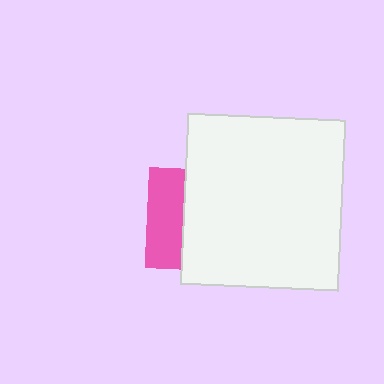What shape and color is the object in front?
The object in front is a white rectangle.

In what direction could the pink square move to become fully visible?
The pink square could move left. That would shift it out from behind the white rectangle entirely.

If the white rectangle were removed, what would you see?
You would see the complete pink square.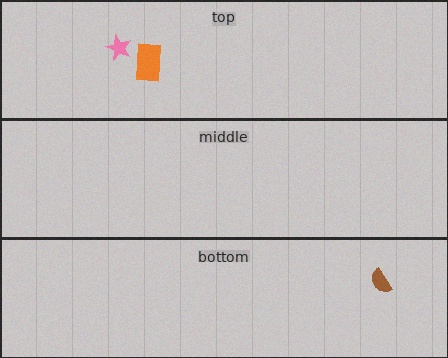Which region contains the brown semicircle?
The bottom region.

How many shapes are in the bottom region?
1.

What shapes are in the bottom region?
The brown semicircle.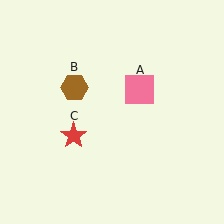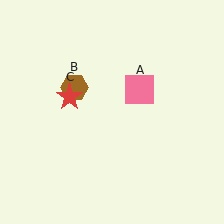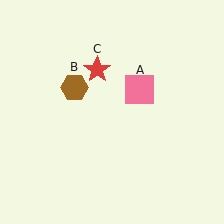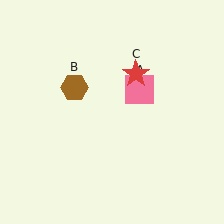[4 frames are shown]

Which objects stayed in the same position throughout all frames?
Pink square (object A) and brown hexagon (object B) remained stationary.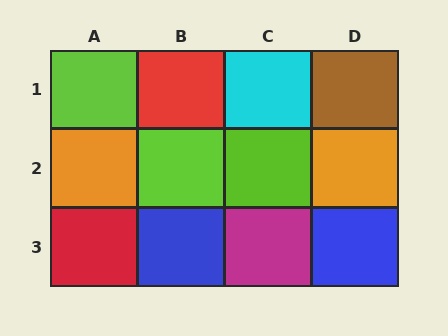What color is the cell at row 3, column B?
Blue.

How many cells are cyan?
1 cell is cyan.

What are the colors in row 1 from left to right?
Lime, red, cyan, brown.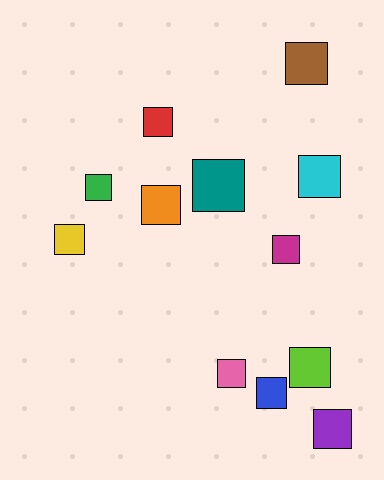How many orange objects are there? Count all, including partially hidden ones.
There is 1 orange object.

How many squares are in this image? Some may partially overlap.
There are 12 squares.